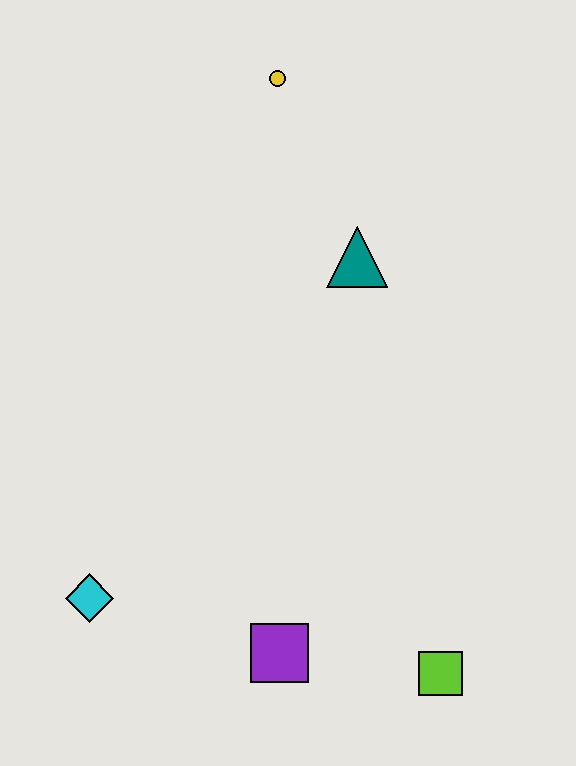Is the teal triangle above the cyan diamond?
Yes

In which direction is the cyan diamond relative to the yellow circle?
The cyan diamond is below the yellow circle.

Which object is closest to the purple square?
The lime square is closest to the purple square.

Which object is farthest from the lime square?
The yellow circle is farthest from the lime square.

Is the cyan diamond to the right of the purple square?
No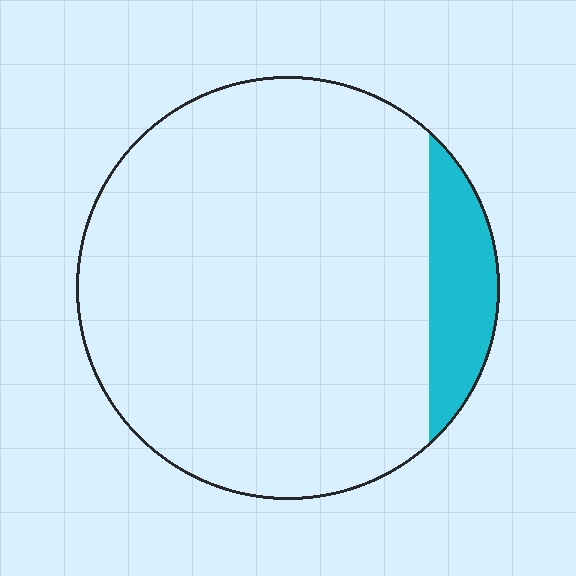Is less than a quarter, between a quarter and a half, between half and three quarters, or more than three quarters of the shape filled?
Less than a quarter.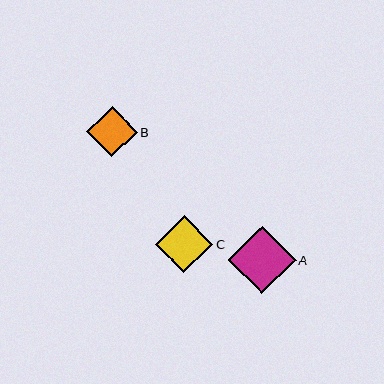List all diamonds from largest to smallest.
From largest to smallest: A, C, B.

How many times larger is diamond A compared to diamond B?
Diamond A is approximately 1.3 times the size of diamond B.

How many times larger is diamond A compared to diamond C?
Diamond A is approximately 1.2 times the size of diamond C.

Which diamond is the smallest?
Diamond B is the smallest with a size of approximately 51 pixels.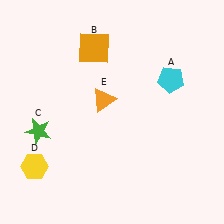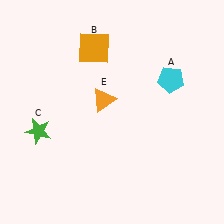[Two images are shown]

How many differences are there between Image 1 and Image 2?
There is 1 difference between the two images.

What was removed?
The yellow hexagon (D) was removed in Image 2.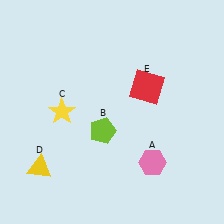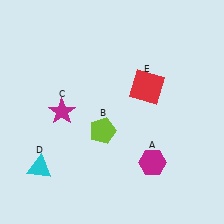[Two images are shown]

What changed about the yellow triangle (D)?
In Image 1, D is yellow. In Image 2, it changed to cyan.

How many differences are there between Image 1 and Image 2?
There are 3 differences between the two images.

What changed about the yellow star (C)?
In Image 1, C is yellow. In Image 2, it changed to magenta.